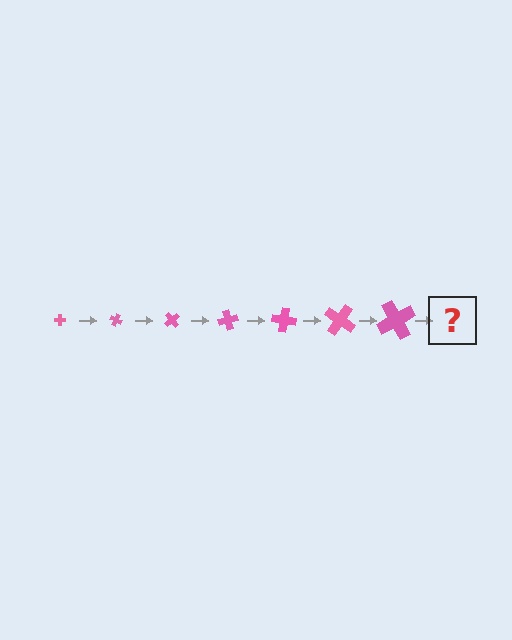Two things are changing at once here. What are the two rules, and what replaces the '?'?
The two rules are that the cross grows larger each step and it rotates 25 degrees each step. The '?' should be a cross, larger than the previous one and rotated 175 degrees from the start.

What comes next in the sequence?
The next element should be a cross, larger than the previous one and rotated 175 degrees from the start.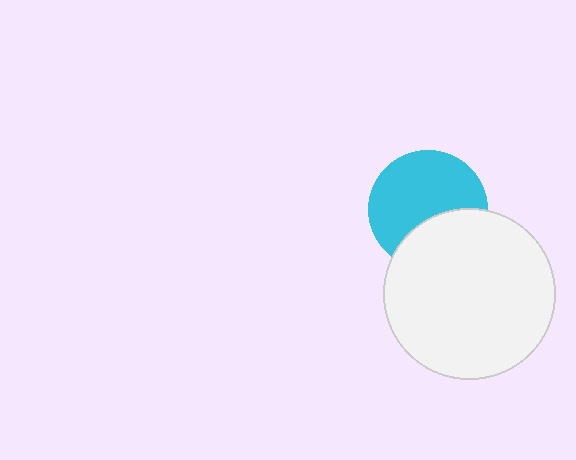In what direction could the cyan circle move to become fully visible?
The cyan circle could move up. That would shift it out from behind the white circle entirely.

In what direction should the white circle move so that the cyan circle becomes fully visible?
The white circle should move down. That is the shortest direction to clear the overlap and leave the cyan circle fully visible.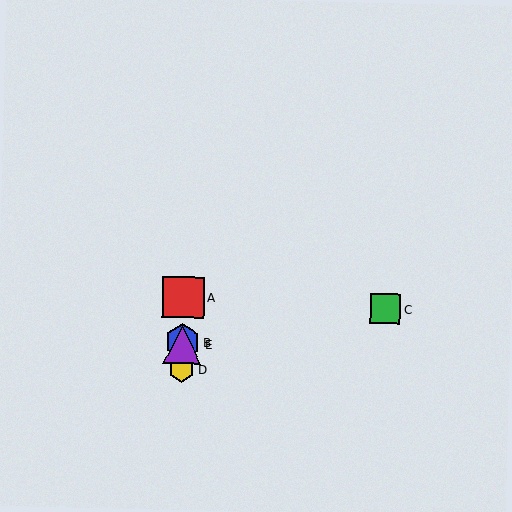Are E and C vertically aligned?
No, E is at x≈182 and C is at x≈386.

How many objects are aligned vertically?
4 objects (A, B, D, E) are aligned vertically.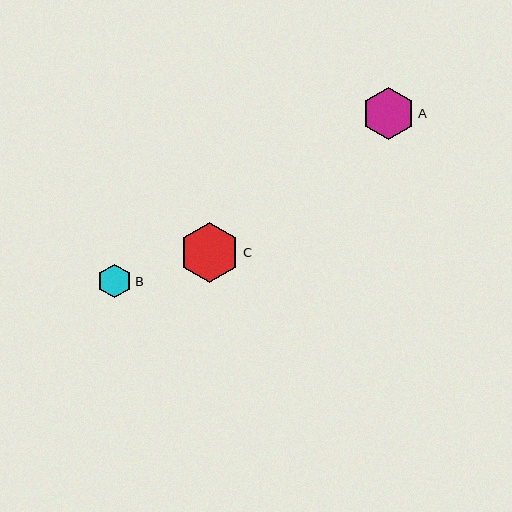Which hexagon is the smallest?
Hexagon B is the smallest with a size of approximately 34 pixels.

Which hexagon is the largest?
Hexagon C is the largest with a size of approximately 60 pixels.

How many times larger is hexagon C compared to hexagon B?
Hexagon C is approximately 1.8 times the size of hexagon B.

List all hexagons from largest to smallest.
From largest to smallest: C, A, B.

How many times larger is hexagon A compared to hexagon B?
Hexagon A is approximately 1.5 times the size of hexagon B.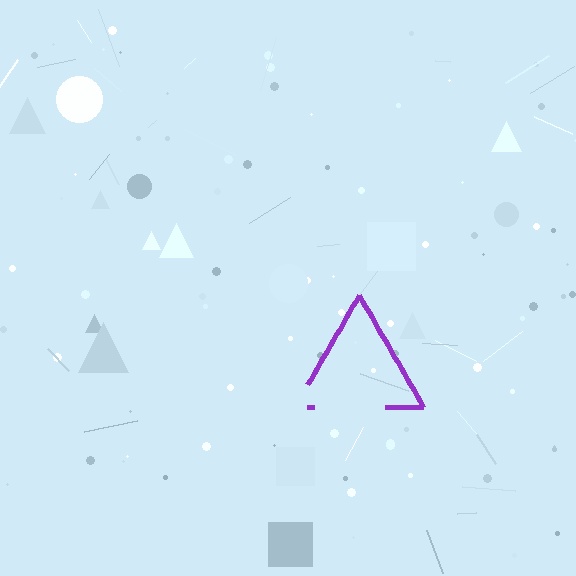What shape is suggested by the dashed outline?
The dashed outline suggests a triangle.